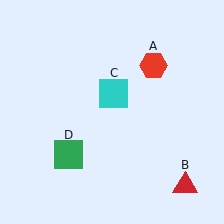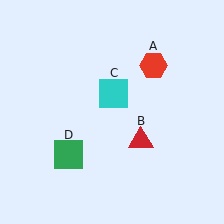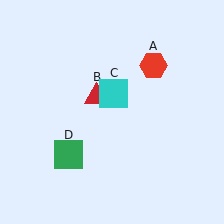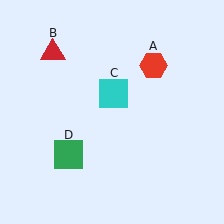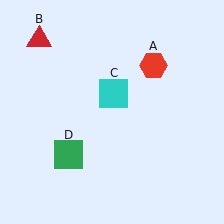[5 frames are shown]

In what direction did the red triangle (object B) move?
The red triangle (object B) moved up and to the left.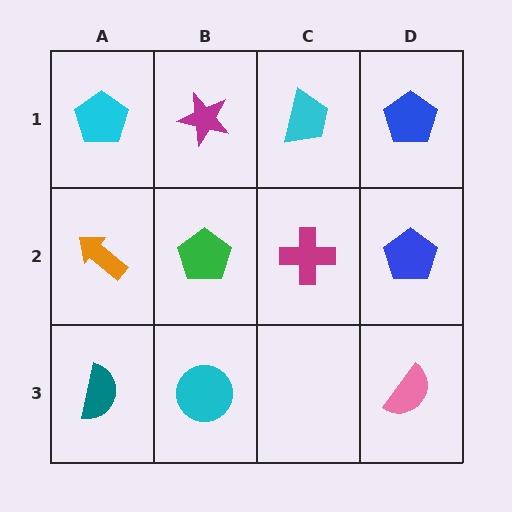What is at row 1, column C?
A cyan trapezoid.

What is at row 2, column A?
An orange arrow.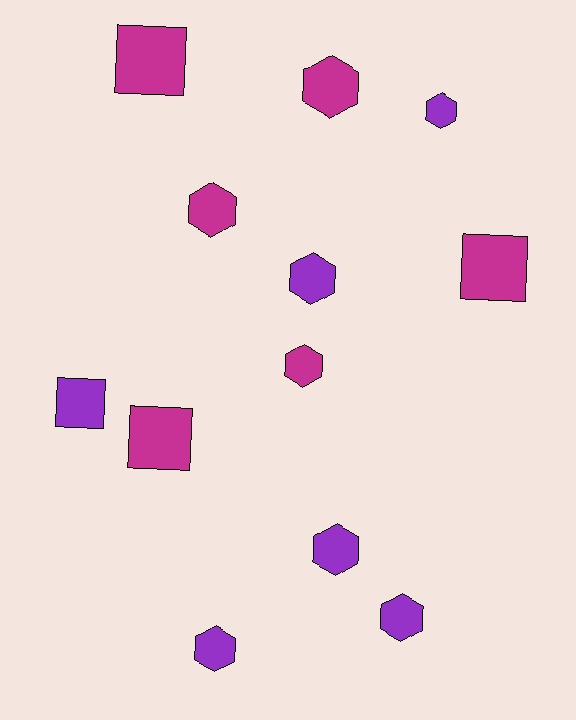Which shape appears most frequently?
Hexagon, with 8 objects.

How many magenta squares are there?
There are 3 magenta squares.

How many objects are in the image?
There are 12 objects.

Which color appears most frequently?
Magenta, with 6 objects.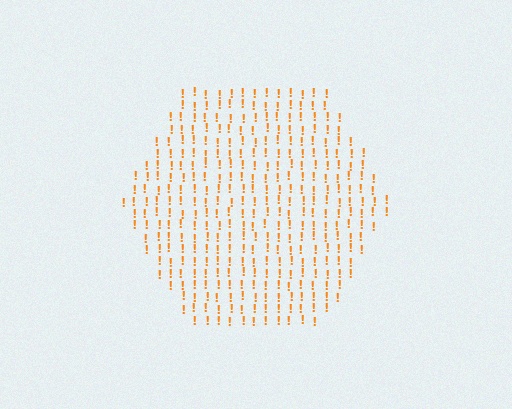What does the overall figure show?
The overall figure shows a hexagon.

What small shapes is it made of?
It is made of small exclamation marks.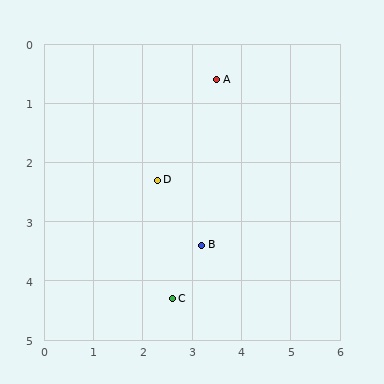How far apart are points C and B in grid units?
Points C and B are about 1.1 grid units apart.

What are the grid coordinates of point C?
Point C is at approximately (2.6, 4.3).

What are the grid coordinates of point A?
Point A is at approximately (3.5, 0.6).